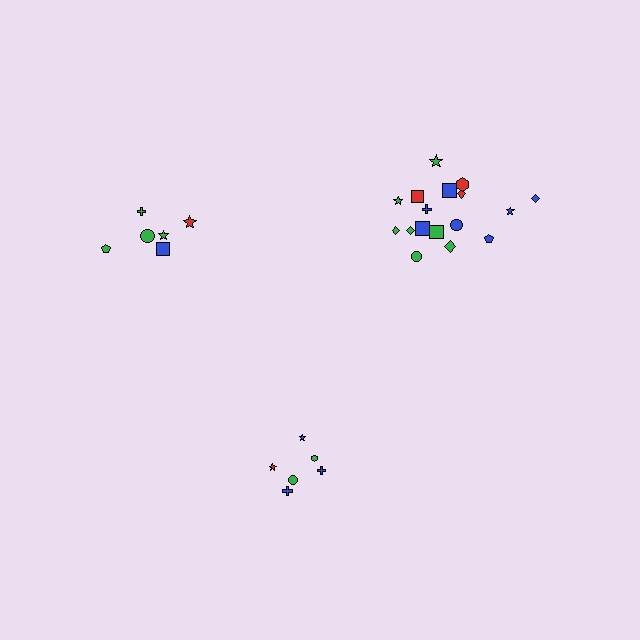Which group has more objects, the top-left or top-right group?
The top-right group.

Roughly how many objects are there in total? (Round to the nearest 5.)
Roughly 30 objects in total.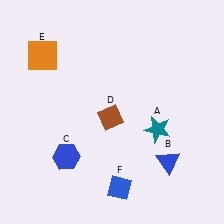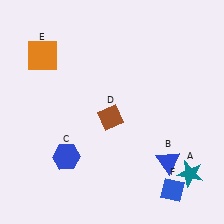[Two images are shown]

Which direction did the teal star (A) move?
The teal star (A) moved down.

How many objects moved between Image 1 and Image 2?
2 objects moved between the two images.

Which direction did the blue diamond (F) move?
The blue diamond (F) moved right.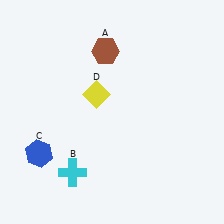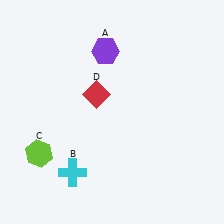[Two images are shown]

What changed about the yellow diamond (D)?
In Image 1, D is yellow. In Image 2, it changed to red.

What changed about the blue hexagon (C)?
In Image 1, C is blue. In Image 2, it changed to lime.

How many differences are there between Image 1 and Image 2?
There are 3 differences between the two images.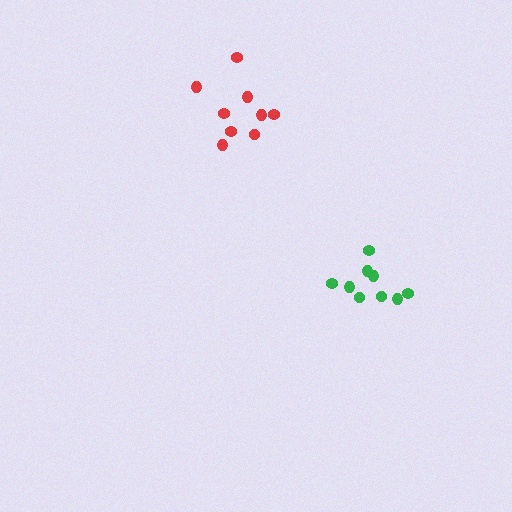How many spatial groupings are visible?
There are 2 spatial groupings.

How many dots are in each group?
Group 1: 9 dots, Group 2: 9 dots (18 total).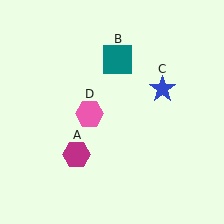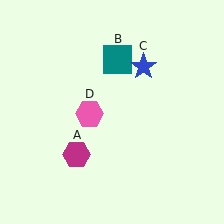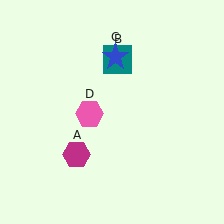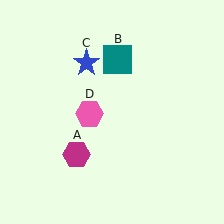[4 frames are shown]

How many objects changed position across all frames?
1 object changed position: blue star (object C).